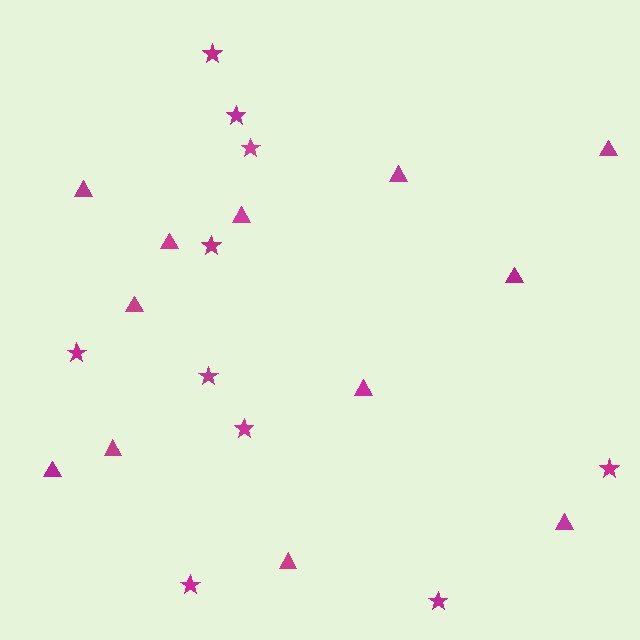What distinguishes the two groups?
There are 2 groups: one group of stars (10) and one group of triangles (12).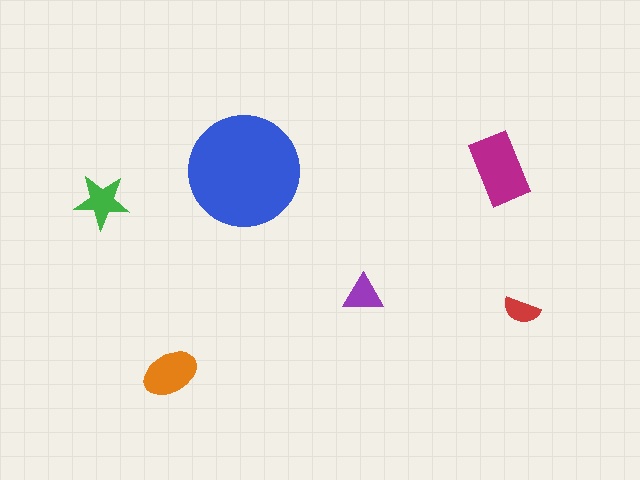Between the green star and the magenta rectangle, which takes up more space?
The magenta rectangle.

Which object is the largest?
The blue circle.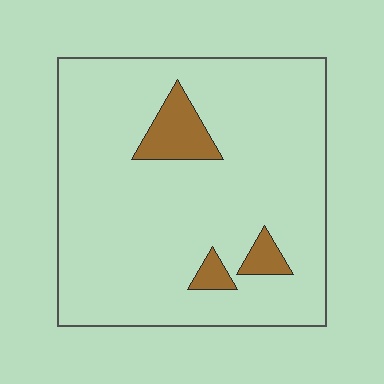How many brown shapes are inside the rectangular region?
3.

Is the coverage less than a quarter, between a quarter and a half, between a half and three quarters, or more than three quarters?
Less than a quarter.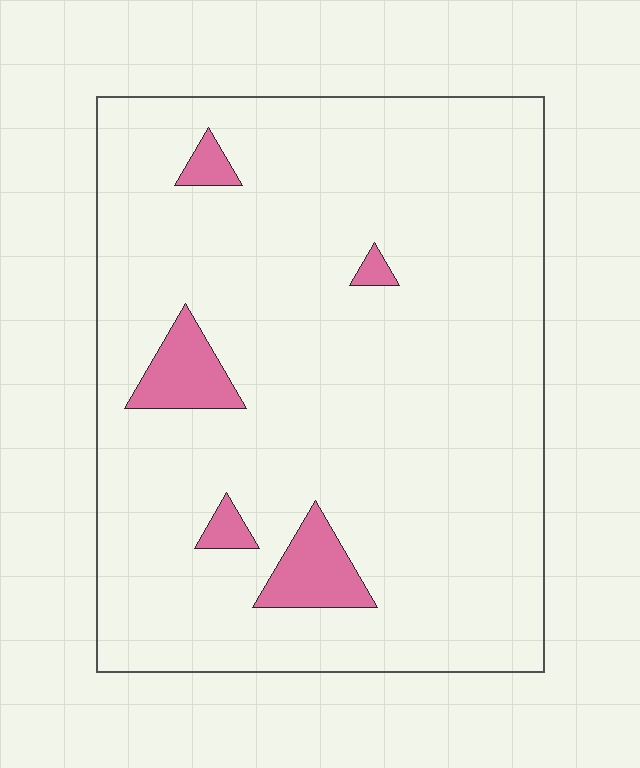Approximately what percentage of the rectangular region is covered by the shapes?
Approximately 5%.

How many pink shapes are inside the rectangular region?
5.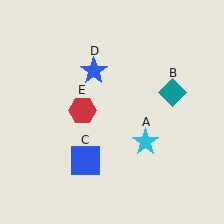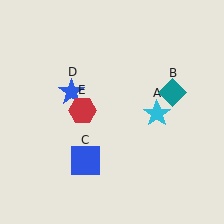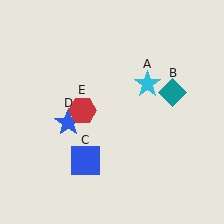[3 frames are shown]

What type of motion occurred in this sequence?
The cyan star (object A), blue star (object D) rotated counterclockwise around the center of the scene.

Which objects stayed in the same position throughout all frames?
Teal diamond (object B) and blue square (object C) and red hexagon (object E) remained stationary.